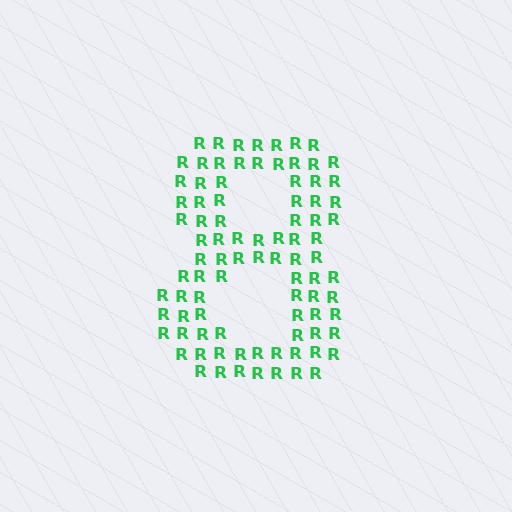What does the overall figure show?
The overall figure shows the digit 8.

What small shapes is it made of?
It is made of small letter R's.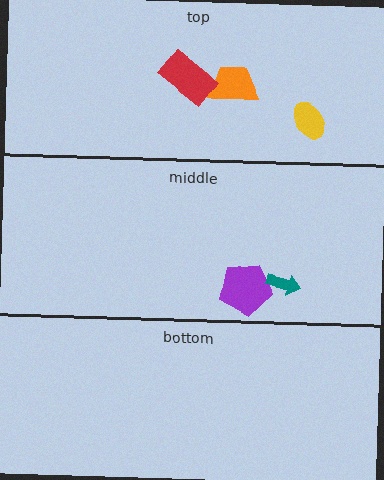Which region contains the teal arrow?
The middle region.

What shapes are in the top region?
The orange trapezoid, the red rectangle, the yellow ellipse.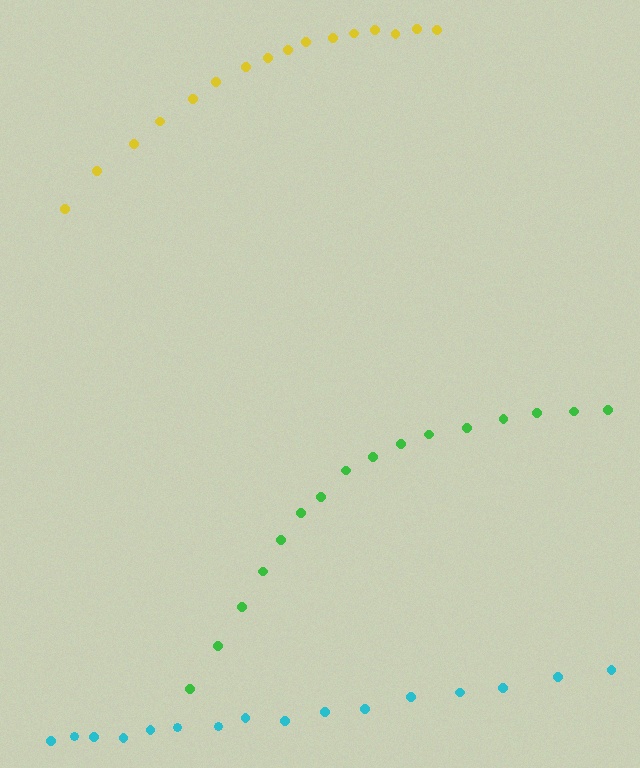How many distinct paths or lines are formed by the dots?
There are 3 distinct paths.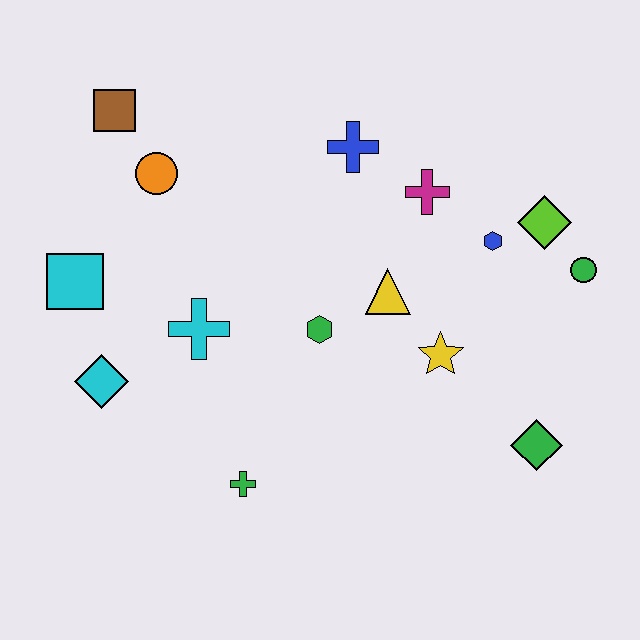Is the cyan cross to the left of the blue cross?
Yes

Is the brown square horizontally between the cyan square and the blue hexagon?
Yes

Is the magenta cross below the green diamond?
No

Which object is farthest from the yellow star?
The brown square is farthest from the yellow star.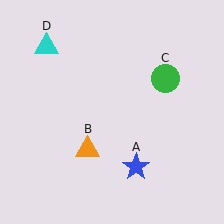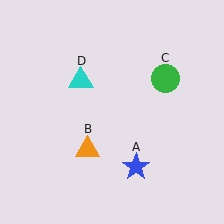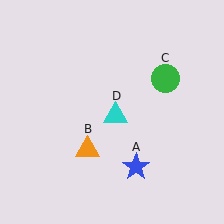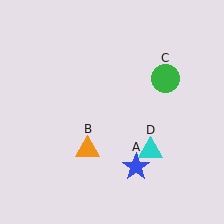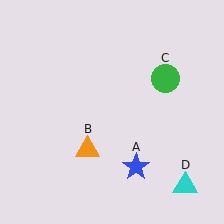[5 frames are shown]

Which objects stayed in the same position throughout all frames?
Blue star (object A) and orange triangle (object B) and green circle (object C) remained stationary.